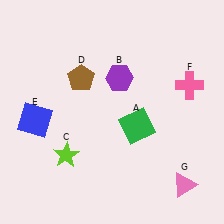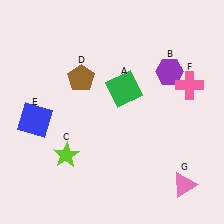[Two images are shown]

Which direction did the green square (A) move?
The green square (A) moved up.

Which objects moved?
The objects that moved are: the green square (A), the purple hexagon (B).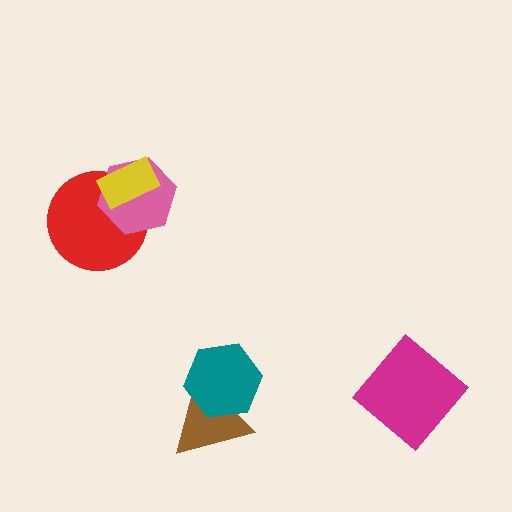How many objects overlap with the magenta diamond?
0 objects overlap with the magenta diamond.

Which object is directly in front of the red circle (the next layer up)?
The pink hexagon is directly in front of the red circle.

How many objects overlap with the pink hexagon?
2 objects overlap with the pink hexagon.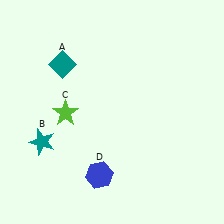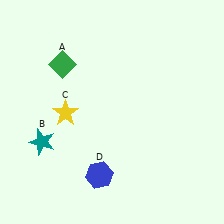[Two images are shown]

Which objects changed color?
A changed from teal to green. C changed from lime to yellow.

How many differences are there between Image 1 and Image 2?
There are 2 differences between the two images.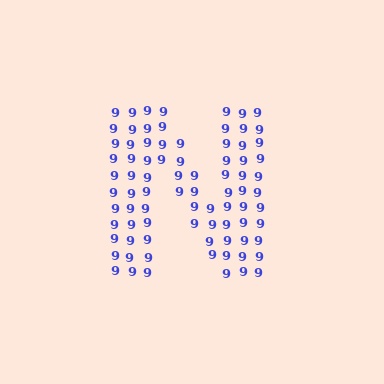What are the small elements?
The small elements are digit 9's.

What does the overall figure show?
The overall figure shows the letter N.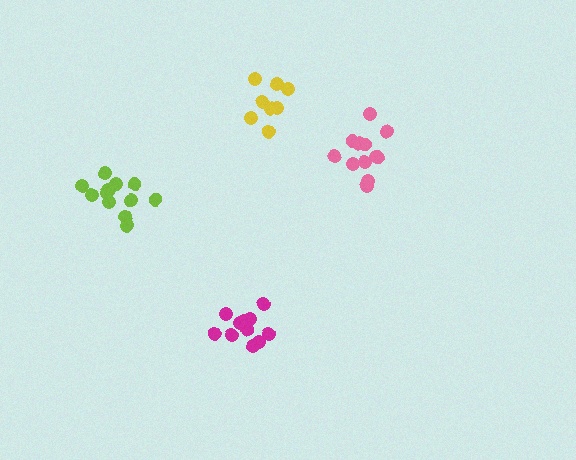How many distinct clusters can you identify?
There are 4 distinct clusters.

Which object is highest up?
The yellow cluster is topmost.